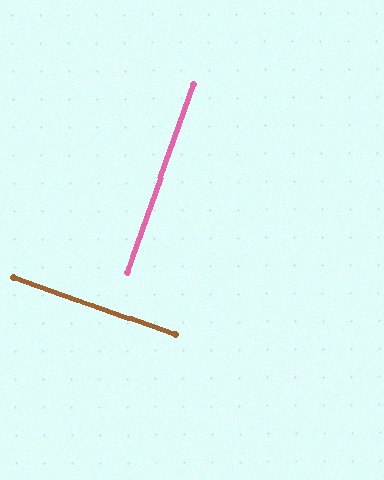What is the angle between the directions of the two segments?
Approximately 90 degrees.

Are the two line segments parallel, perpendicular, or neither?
Perpendicular — they meet at approximately 90°.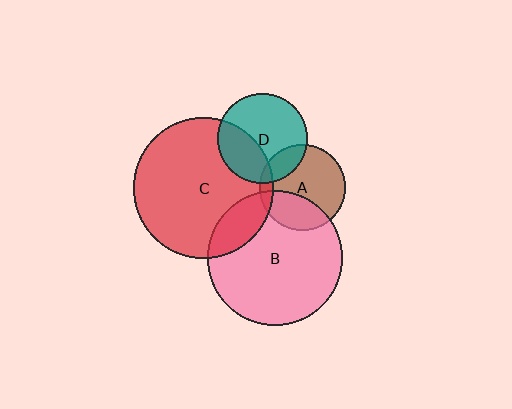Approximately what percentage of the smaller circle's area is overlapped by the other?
Approximately 20%.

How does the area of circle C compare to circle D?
Approximately 2.4 times.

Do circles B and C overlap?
Yes.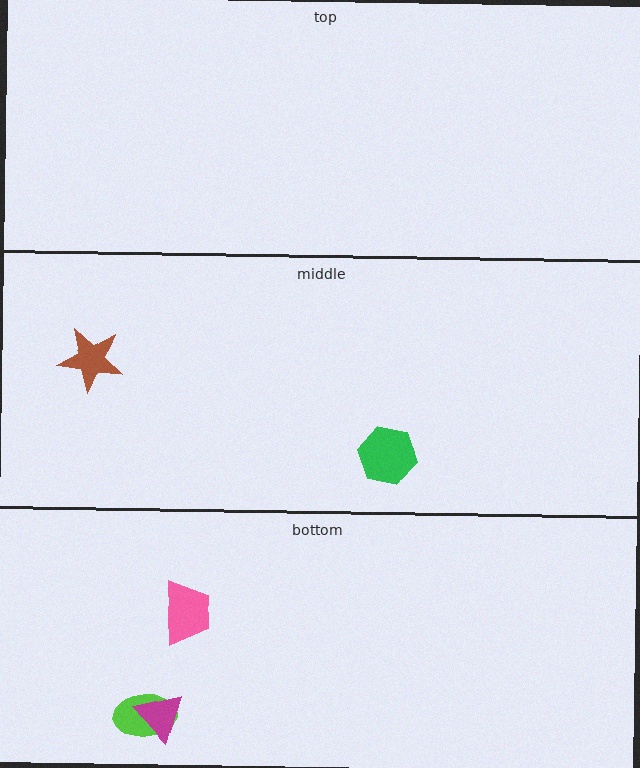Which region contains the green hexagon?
The middle region.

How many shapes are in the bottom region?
3.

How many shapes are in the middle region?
2.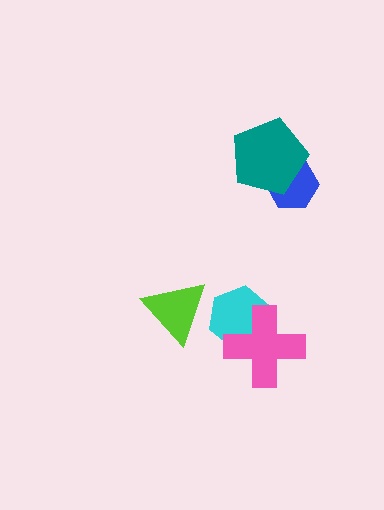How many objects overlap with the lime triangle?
0 objects overlap with the lime triangle.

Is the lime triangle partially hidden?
No, no other shape covers it.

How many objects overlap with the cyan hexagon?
1 object overlaps with the cyan hexagon.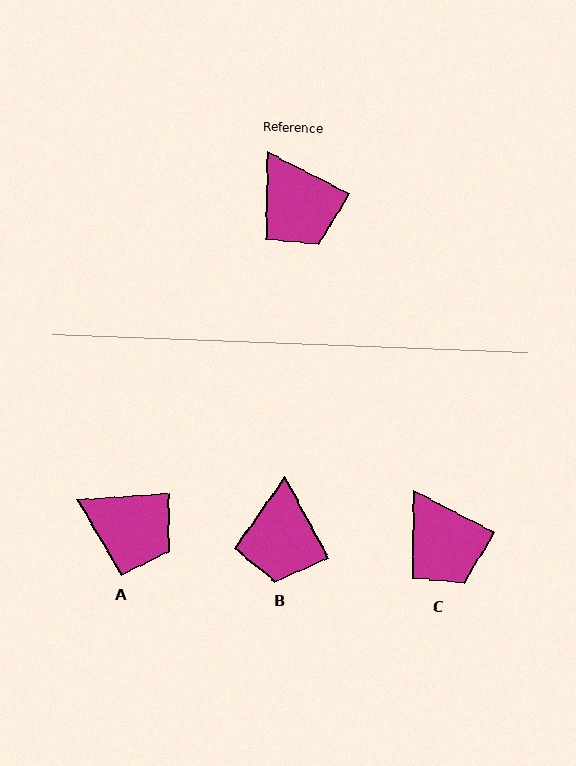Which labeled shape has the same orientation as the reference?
C.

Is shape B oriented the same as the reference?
No, it is off by about 34 degrees.